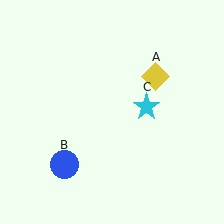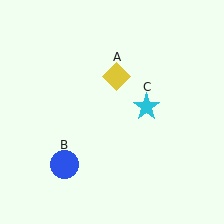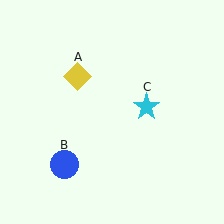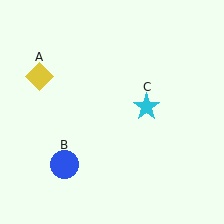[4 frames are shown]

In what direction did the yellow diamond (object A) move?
The yellow diamond (object A) moved left.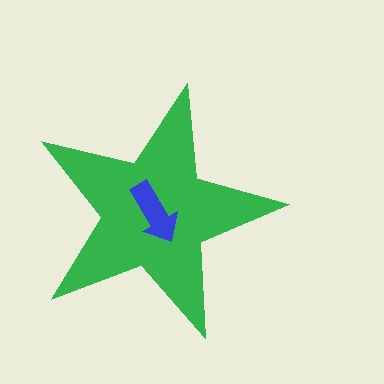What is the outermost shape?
The green star.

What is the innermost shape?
The blue arrow.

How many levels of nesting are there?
2.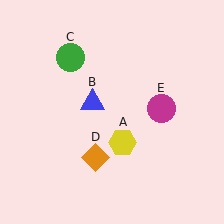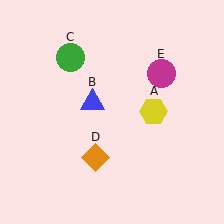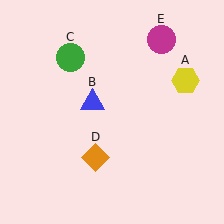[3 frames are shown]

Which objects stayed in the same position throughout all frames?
Blue triangle (object B) and green circle (object C) and orange diamond (object D) remained stationary.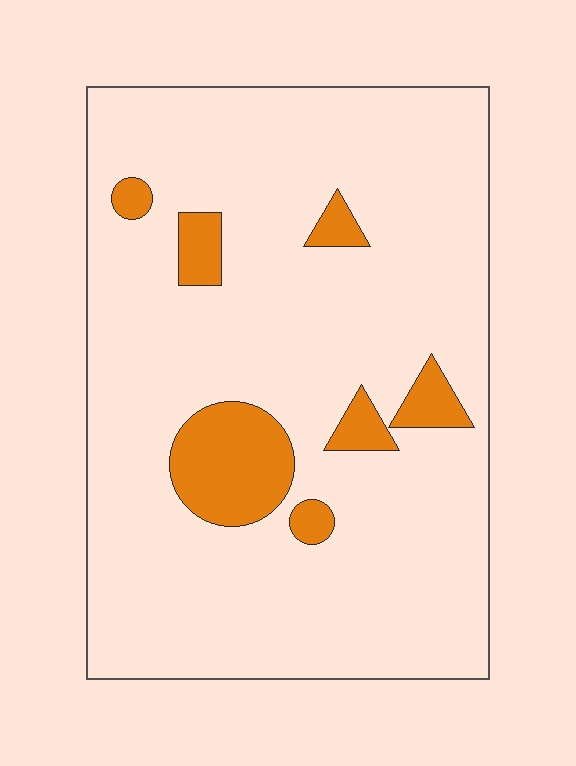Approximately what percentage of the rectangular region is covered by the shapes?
Approximately 10%.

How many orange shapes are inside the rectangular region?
7.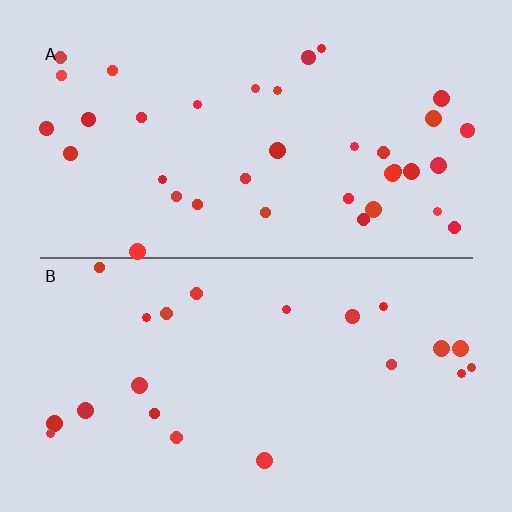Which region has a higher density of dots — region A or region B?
A (the top).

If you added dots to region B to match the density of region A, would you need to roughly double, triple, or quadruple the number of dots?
Approximately double.